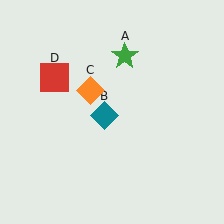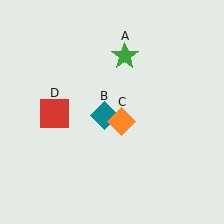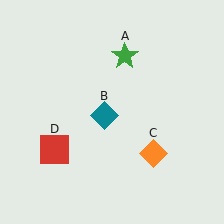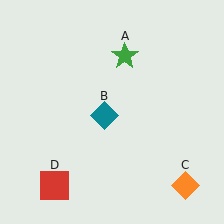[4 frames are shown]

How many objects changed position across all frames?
2 objects changed position: orange diamond (object C), red square (object D).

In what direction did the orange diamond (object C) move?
The orange diamond (object C) moved down and to the right.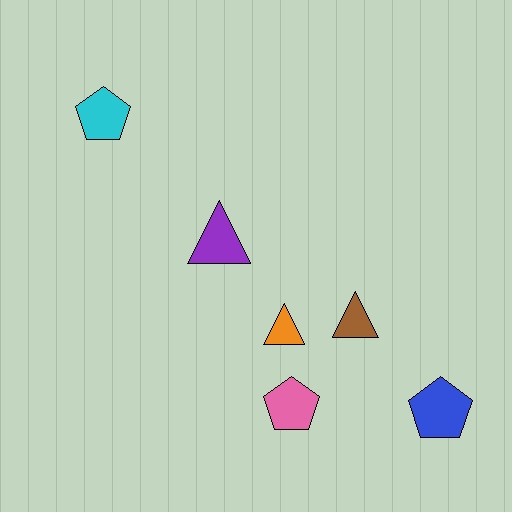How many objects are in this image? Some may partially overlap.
There are 6 objects.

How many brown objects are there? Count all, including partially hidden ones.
There is 1 brown object.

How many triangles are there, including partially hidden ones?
There are 3 triangles.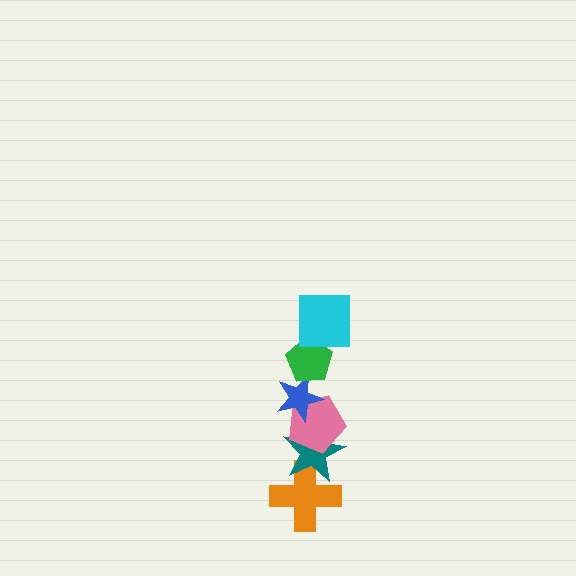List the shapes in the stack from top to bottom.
From top to bottom: the cyan square, the green pentagon, the blue star, the pink pentagon, the teal star, the orange cross.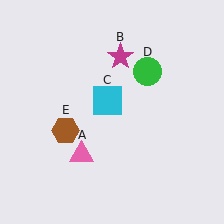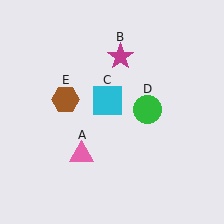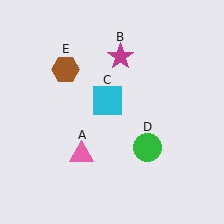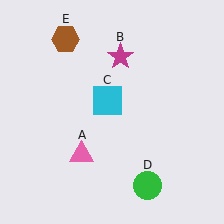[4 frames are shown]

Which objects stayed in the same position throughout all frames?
Pink triangle (object A) and magenta star (object B) and cyan square (object C) remained stationary.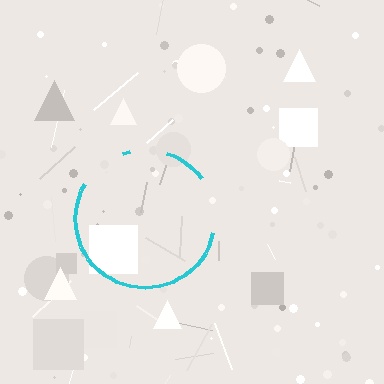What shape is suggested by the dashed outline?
The dashed outline suggests a circle.